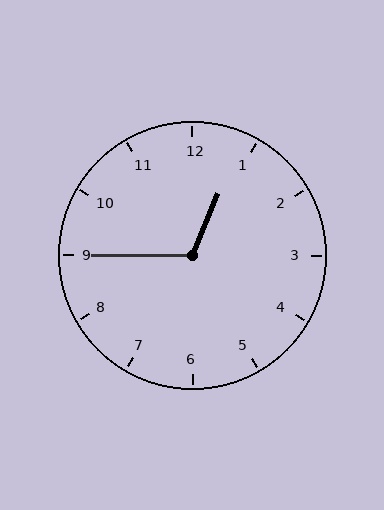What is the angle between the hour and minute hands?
Approximately 112 degrees.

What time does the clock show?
12:45.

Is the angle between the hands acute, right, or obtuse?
It is obtuse.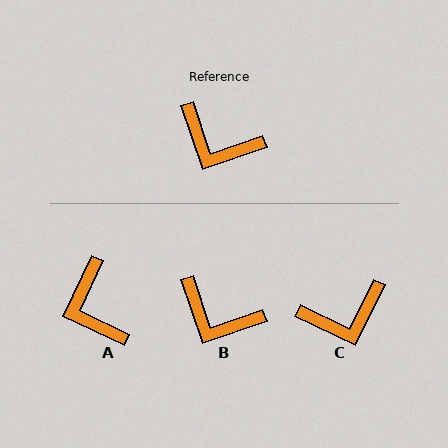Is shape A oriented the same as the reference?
No, it is off by about 44 degrees.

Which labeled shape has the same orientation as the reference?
B.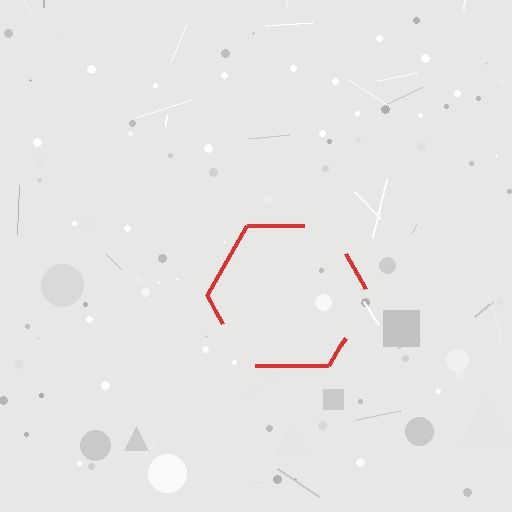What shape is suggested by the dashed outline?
The dashed outline suggests a hexagon.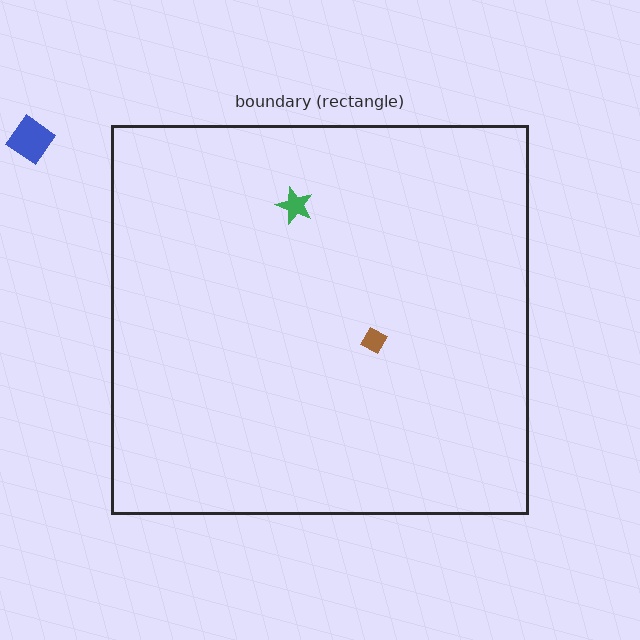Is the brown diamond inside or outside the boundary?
Inside.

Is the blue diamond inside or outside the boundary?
Outside.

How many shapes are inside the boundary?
2 inside, 1 outside.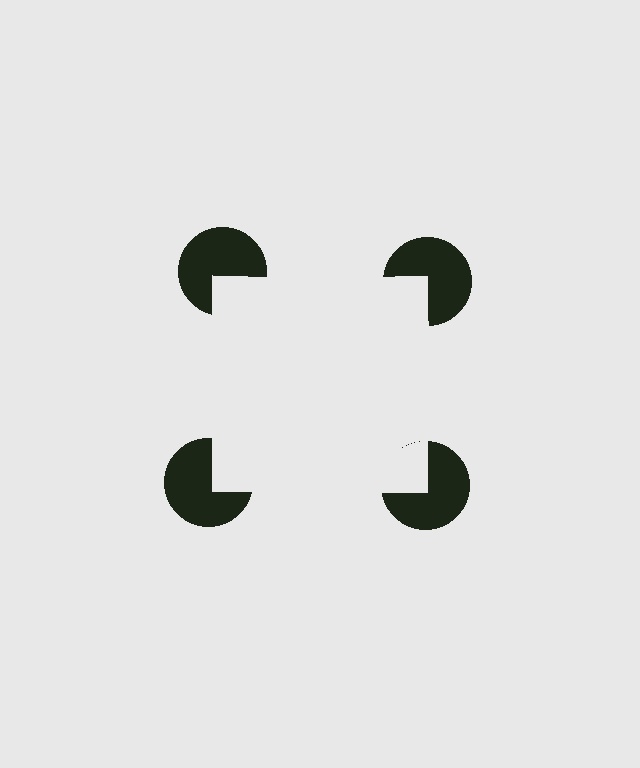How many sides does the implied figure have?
4 sides.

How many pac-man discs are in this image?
There are 4 — one at each vertex of the illusory square.